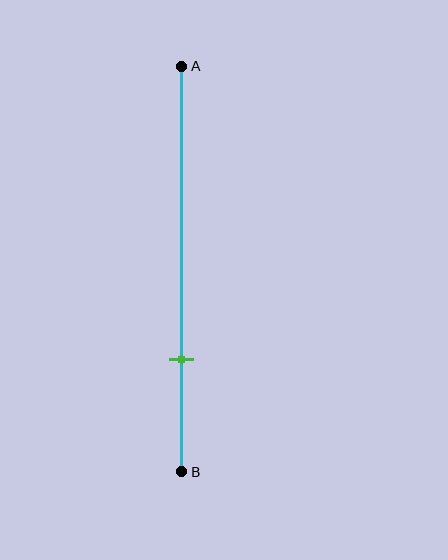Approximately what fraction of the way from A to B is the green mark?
The green mark is approximately 70% of the way from A to B.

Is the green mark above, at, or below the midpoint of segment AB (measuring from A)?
The green mark is below the midpoint of segment AB.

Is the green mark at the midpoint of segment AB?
No, the mark is at about 70% from A, not at the 50% midpoint.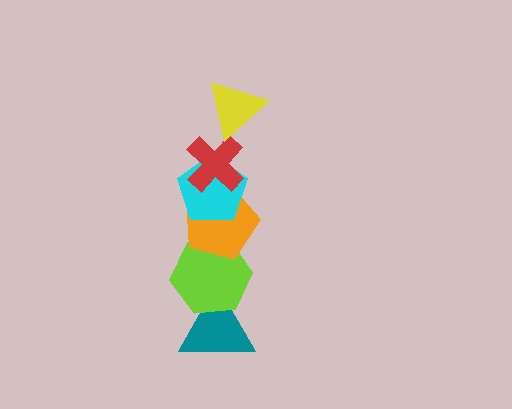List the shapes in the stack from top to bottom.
From top to bottom: the yellow triangle, the red cross, the cyan pentagon, the orange pentagon, the lime hexagon, the teal triangle.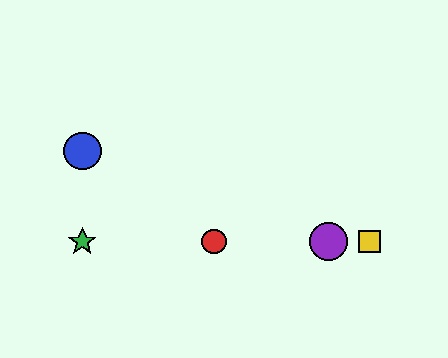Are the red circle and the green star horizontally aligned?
Yes, both are at y≈242.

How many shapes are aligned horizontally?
4 shapes (the red circle, the green star, the yellow square, the purple circle) are aligned horizontally.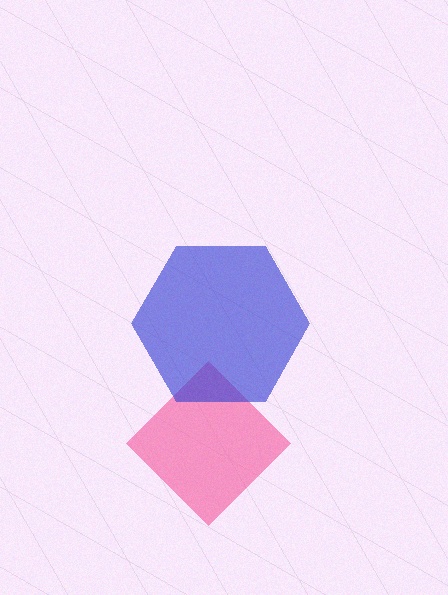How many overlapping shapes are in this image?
There are 2 overlapping shapes in the image.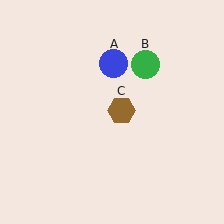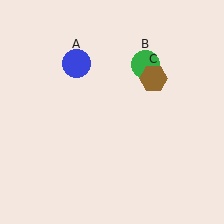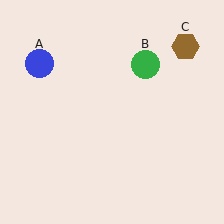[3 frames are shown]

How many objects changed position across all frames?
2 objects changed position: blue circle (object A), brown hexagon (object C).